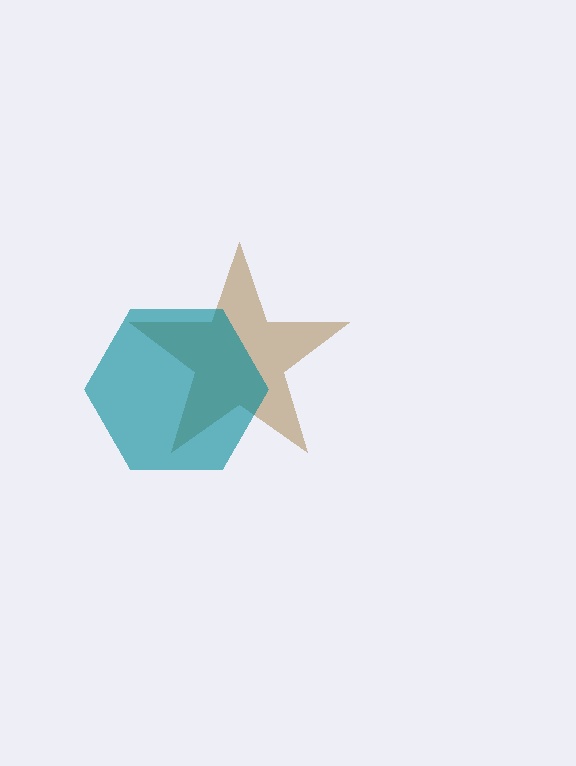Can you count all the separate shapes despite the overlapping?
Yes, there are 2 separate shapes.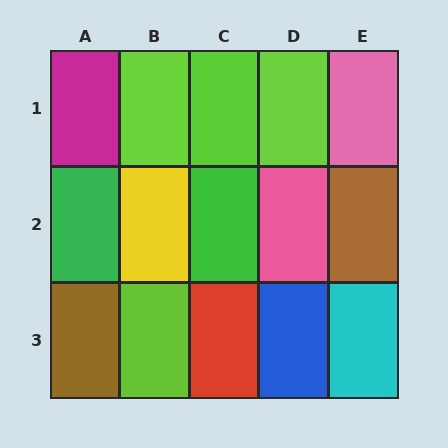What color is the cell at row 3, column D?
Blue.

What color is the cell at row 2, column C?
Green.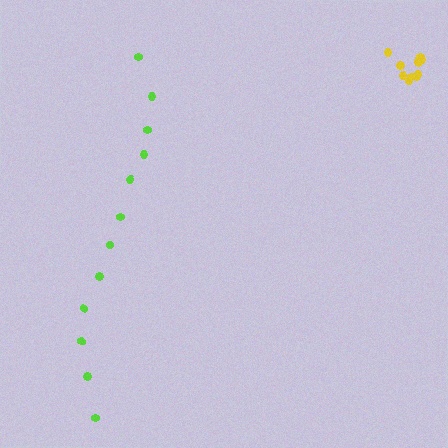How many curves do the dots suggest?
There are 2 distinct paths.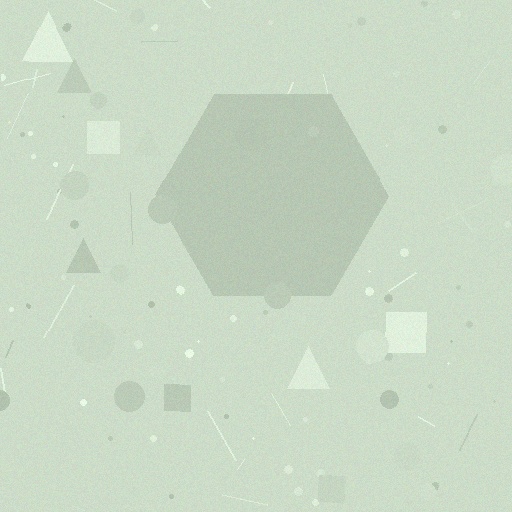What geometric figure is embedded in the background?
A hexagon is embedded in the background.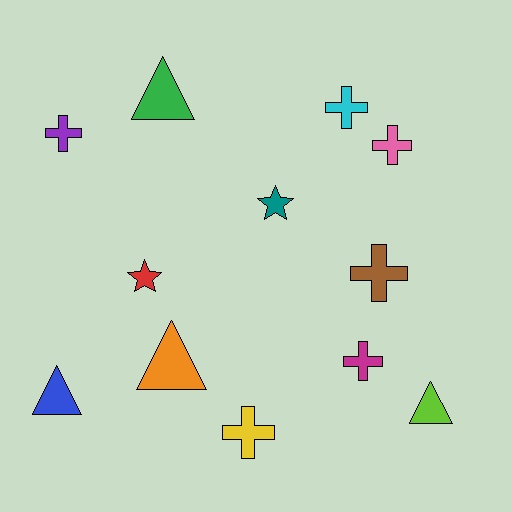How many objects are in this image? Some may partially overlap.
There are 12 objects.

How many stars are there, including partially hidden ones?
There are 2 stars.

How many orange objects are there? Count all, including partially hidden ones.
There is 1 orange object.